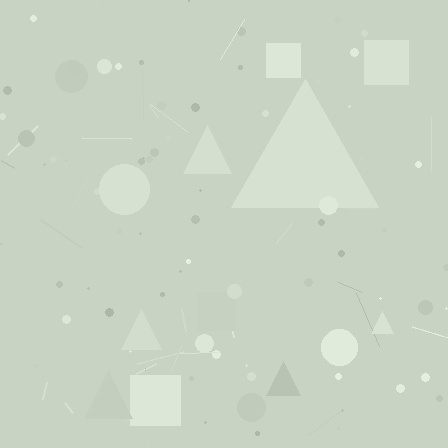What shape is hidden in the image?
A triangle is hidden in the image.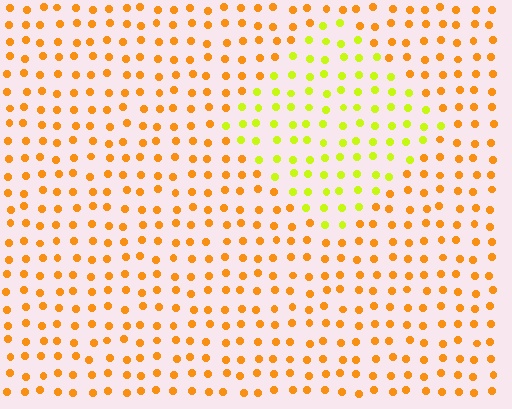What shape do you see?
I see a diamond.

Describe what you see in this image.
The image is filled with small orange elements in a uniform arrangement. A diamond-shaped region is visible where the elements are tinted to a slightly different hue, forming a subtle color boundary.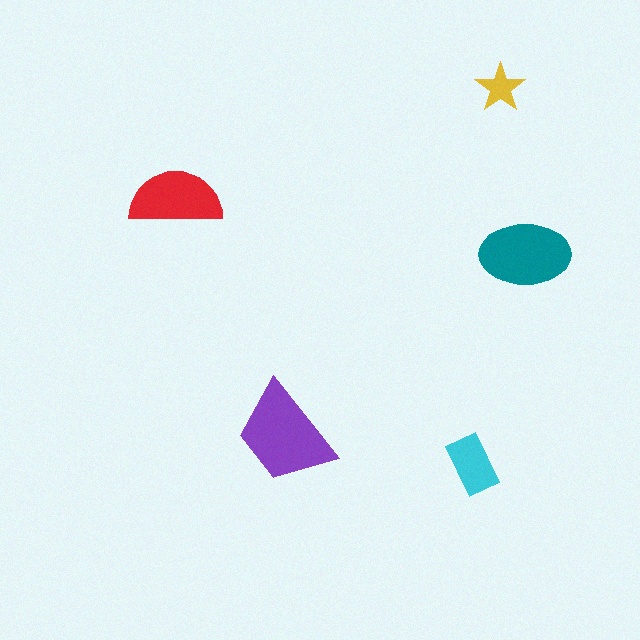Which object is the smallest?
The yellow star.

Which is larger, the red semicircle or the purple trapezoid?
The purple trapezoid.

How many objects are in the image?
There are 5 objects in the image.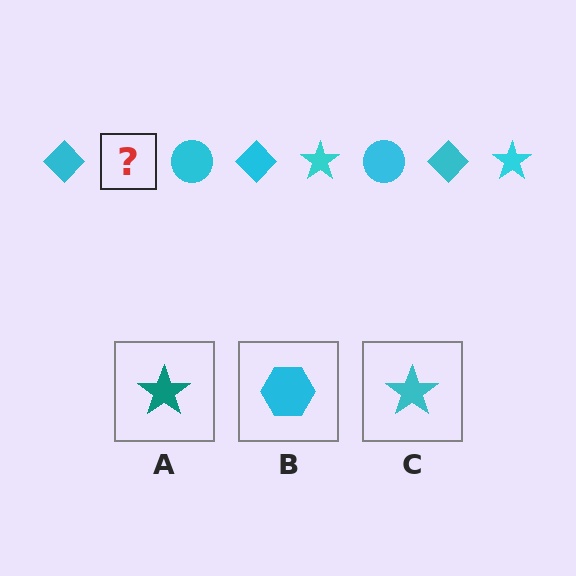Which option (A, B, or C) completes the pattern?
C.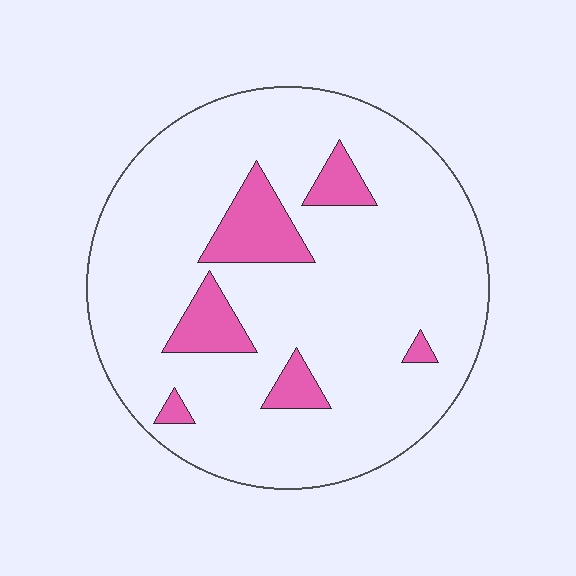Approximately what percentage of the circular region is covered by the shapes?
Approximately 15%.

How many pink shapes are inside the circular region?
6.